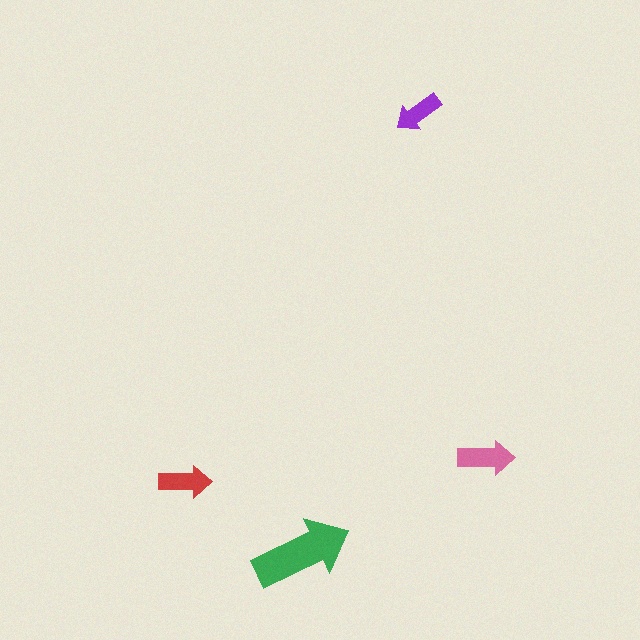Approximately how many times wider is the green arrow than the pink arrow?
About 2 times wider.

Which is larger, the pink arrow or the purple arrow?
The pink one.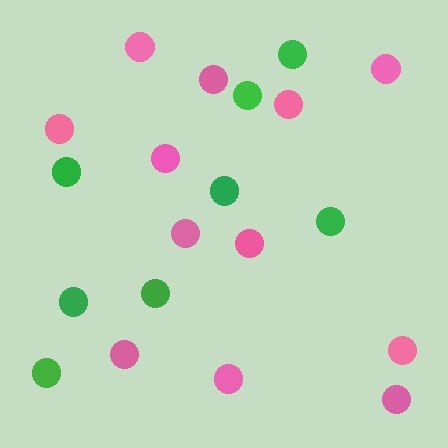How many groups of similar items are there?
There are 2 groups: one group of pink circles (12) and one group of green circles (8).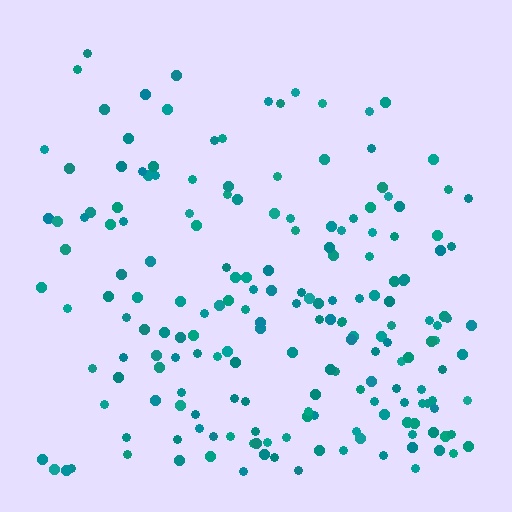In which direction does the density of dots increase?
From top to bottom, with the bottom side densest.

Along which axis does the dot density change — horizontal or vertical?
Vertical.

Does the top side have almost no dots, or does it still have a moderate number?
Still a moderate number, just noticeably fewer than the bottom.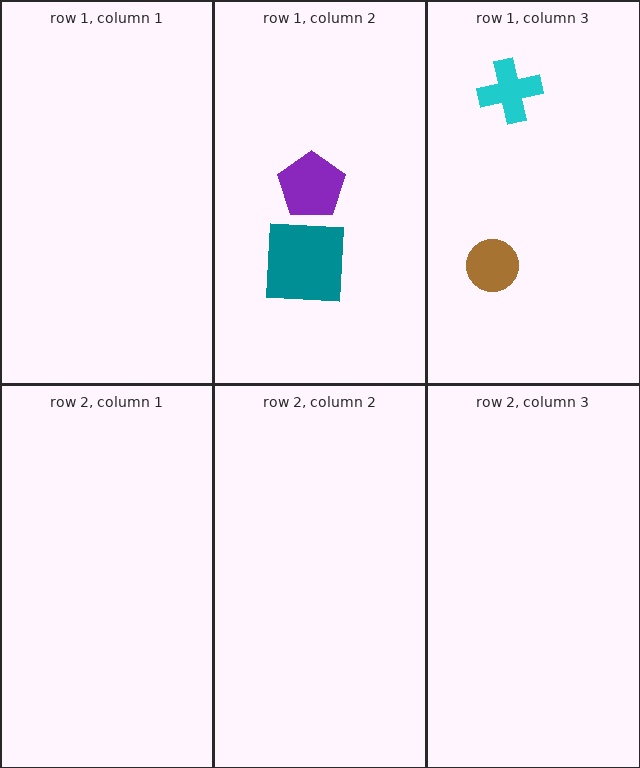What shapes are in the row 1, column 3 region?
The cyan cross, the brown circle.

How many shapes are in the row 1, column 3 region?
2.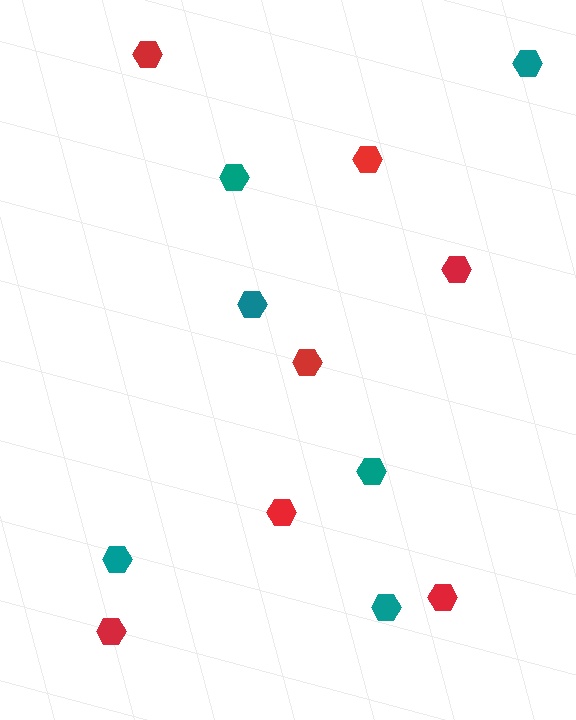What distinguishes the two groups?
There are 2 groups: one group of red hexagons (7) and one group of teal hexagons (6).